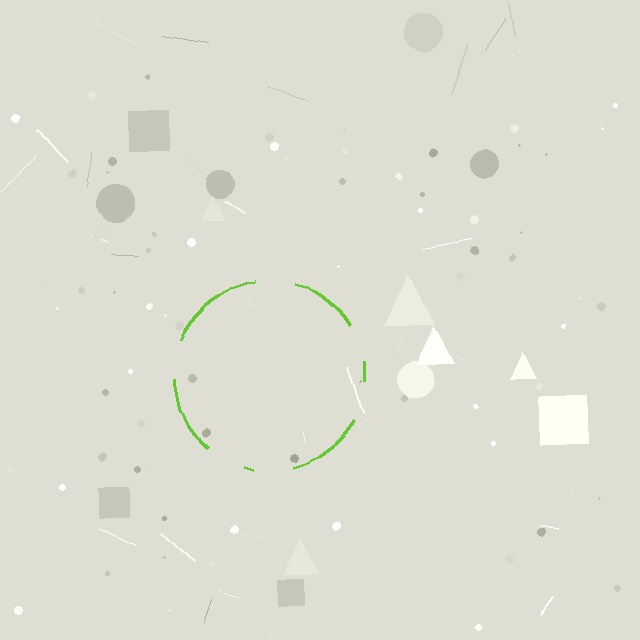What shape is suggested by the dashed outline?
The dashed outline suggests a circle.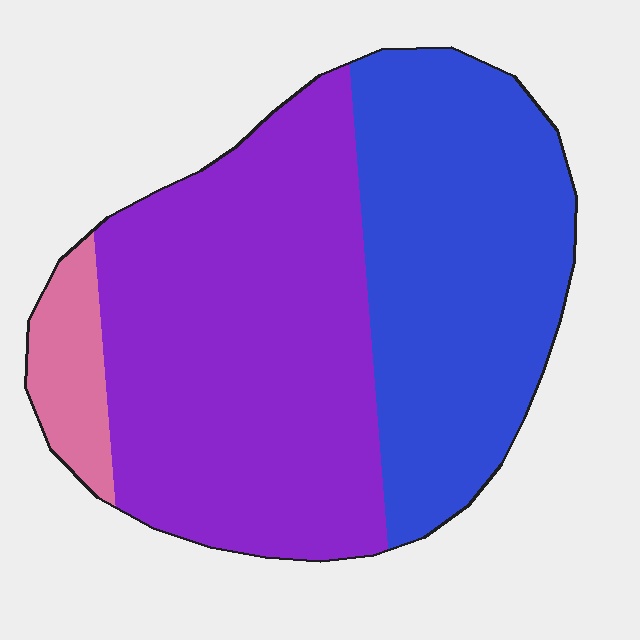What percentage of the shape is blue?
Blue covers 40% of the shape.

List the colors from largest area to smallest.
From largest to smallest: purple, blue, pink.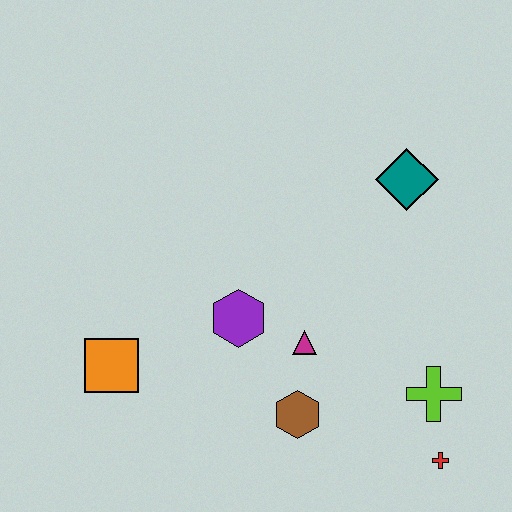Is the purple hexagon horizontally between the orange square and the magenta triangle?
Yes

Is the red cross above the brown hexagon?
No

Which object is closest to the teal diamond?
The magenta triangle is closest to the teal diamond.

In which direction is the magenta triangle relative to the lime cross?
The magenta triangle is to the left of the lime cross.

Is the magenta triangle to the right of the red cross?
No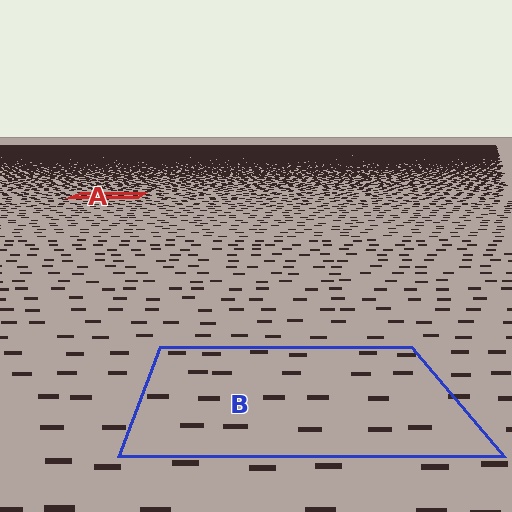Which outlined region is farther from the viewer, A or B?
Region A is farther from the viewer — the texture elements inside it appear smaller and more densely packed.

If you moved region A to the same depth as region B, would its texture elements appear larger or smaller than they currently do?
They would appear larger. At a closer depth, the same texture elements are projected at a bigger on-screen size.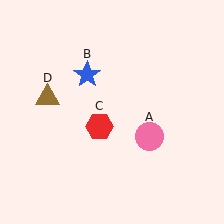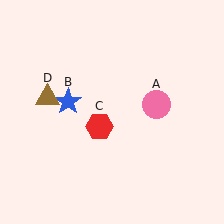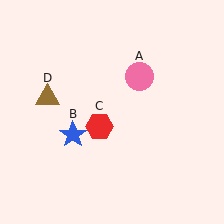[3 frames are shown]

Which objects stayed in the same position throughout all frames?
Red hexagon (object C) and brown triangle (object D) remained stationary.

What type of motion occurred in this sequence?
The pink circle (object A), blue star (object B) rotated counterclockwise around the center of the scene.